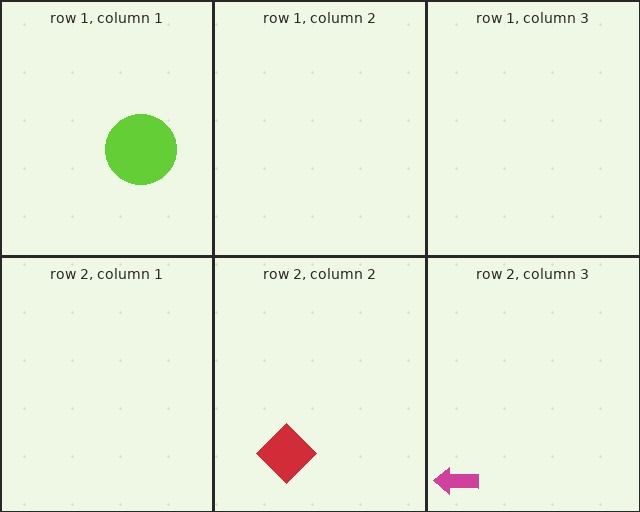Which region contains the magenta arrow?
The row 2, column 3 region.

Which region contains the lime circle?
The row 1, column 1 region.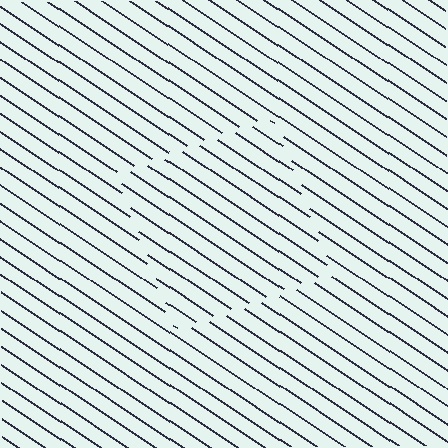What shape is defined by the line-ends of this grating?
An illusory square. The interior of the shape contains the same grating, shifted by half a period — the contour is defined by the phase discontinuity where line-ends from the inner and outer gratings abut.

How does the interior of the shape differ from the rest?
The interior of the shape contains the same grating, shifted by half a period — the contour is defined by the phase discontinuity where line-ends from the inner and outer gratings abut.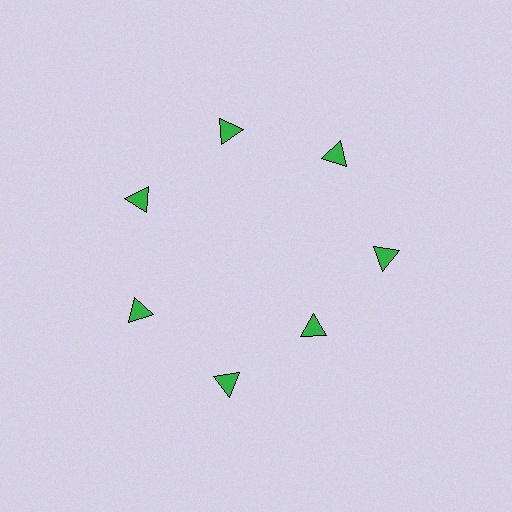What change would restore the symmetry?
The symmetry would be restored by moving it outward, back onto the ring so that all 7 triangles sit at equal angles and equal distance from the center.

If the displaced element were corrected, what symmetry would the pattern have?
It would have 7-fold rotational symmetry — the pattern would map onto itself every 51 degrees.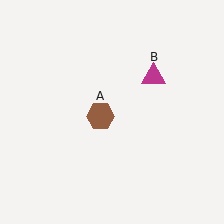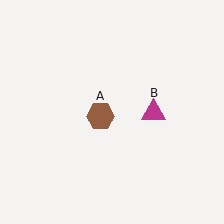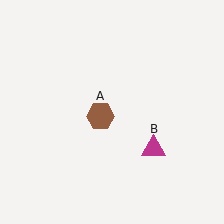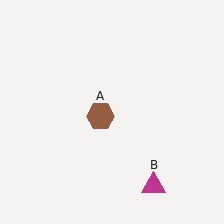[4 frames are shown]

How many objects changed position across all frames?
1 object changed position: magenta triangle (object B).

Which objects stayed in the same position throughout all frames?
Brown hexagon (object A) remained stationary.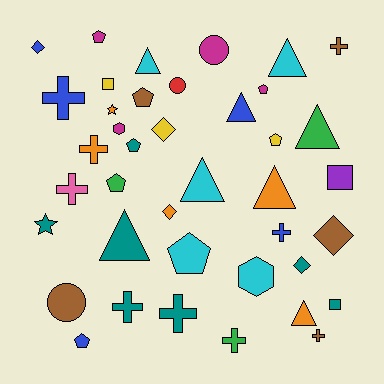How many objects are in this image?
There are 40 objects.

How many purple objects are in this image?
There is 1 purple object.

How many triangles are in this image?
There are 8 triangles.